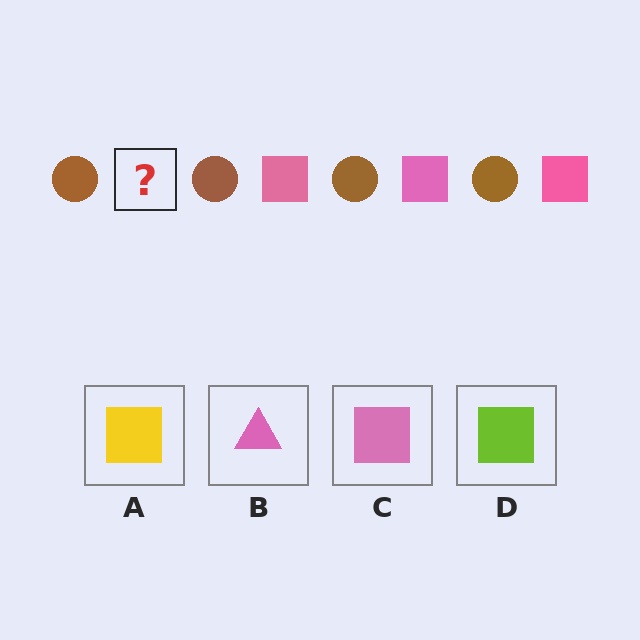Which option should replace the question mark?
Option C.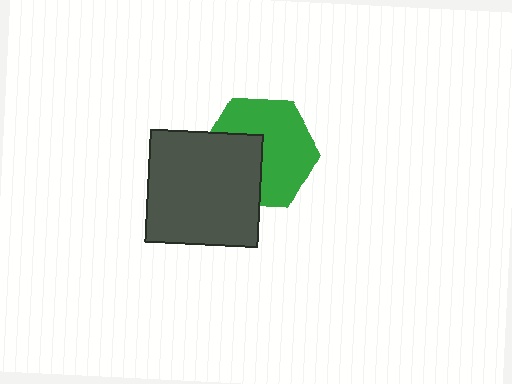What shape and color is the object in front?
The object in front is a dark gray square.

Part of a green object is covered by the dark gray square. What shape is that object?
It is a hexagon.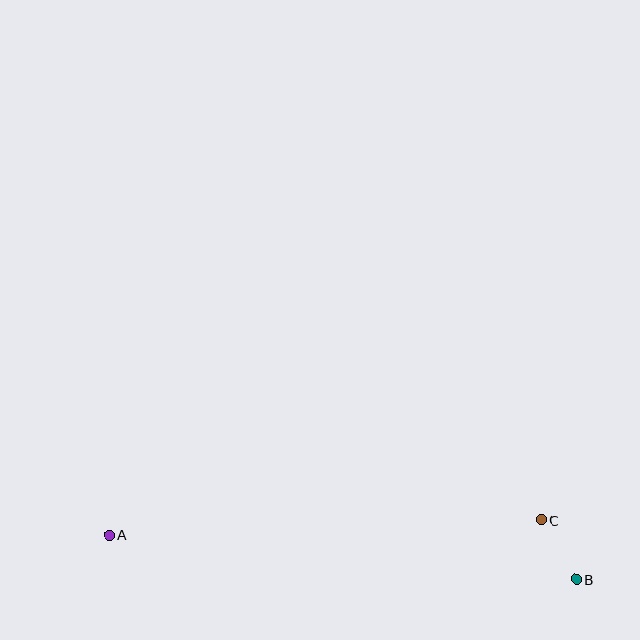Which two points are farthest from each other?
Points A and B are farthest from each other.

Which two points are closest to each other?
Points B and C are closest to each other.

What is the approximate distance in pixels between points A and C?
The distance between A and C is approximately 432 pixels.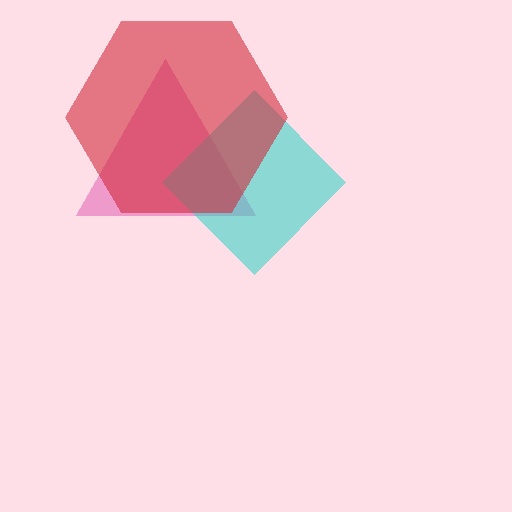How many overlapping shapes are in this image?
There are 3 overlapping shapes in the image.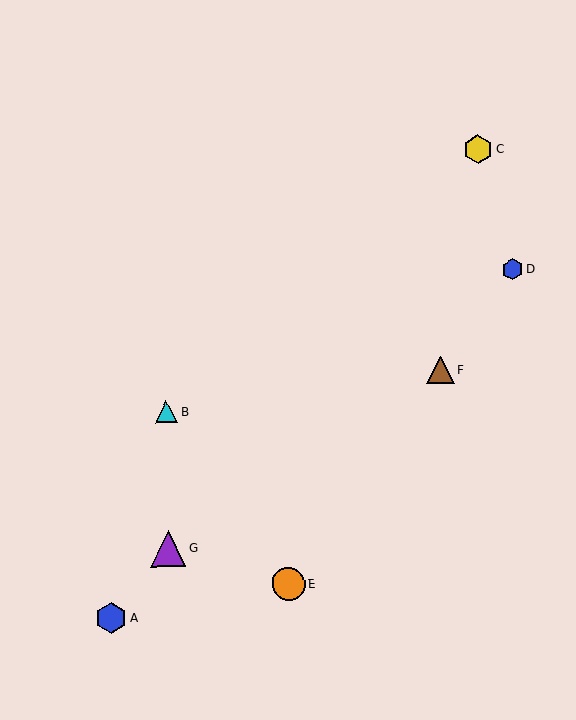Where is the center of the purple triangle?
The center of the purple triangle is at (168, 549).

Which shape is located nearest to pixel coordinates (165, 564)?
The purple triangle (labeled G) at (168, 549) is nearest to that location.